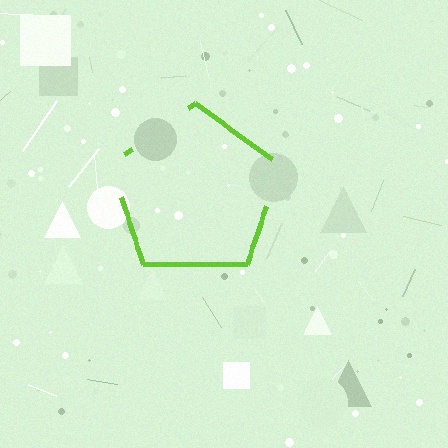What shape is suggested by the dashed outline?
The dashed outline suggests a pentagon.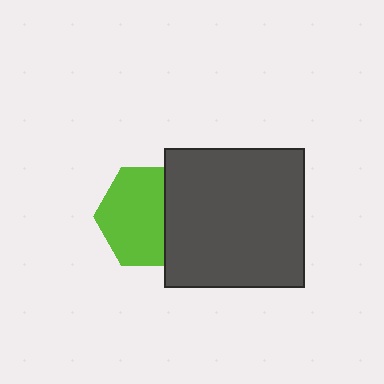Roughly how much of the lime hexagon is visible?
Most of it is visible (roughly 66%).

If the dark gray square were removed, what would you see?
You would see the complete lime hexagon.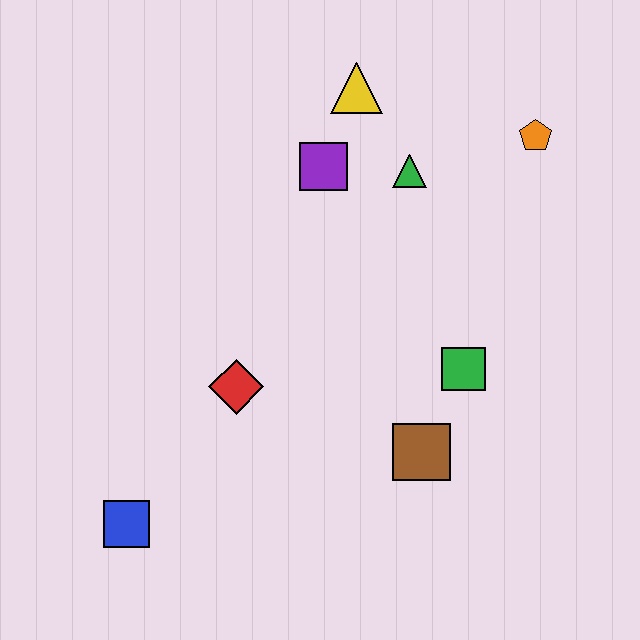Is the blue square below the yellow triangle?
Yes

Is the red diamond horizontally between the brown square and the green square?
No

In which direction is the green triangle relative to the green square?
The green triangle is above the green square.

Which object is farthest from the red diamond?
The orange pentagon is farthest from the red diamond.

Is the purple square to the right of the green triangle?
No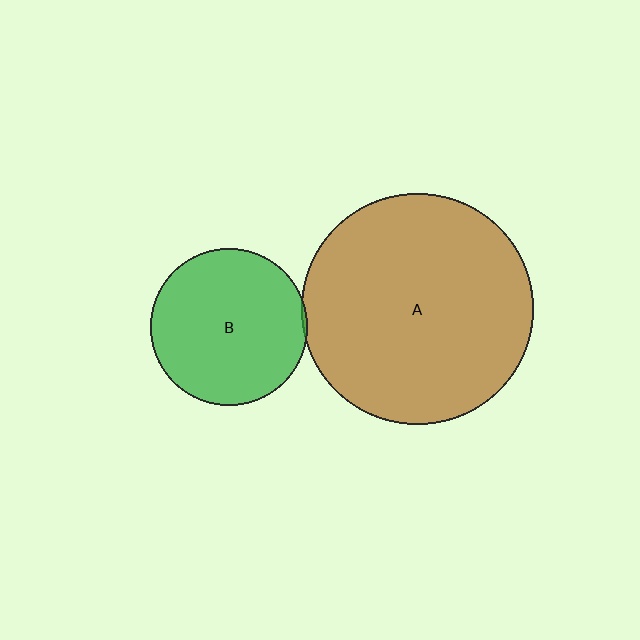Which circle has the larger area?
Circle A (brown).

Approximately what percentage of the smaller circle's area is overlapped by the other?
Approximately 5%.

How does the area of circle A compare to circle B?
Approximately 2.2 times.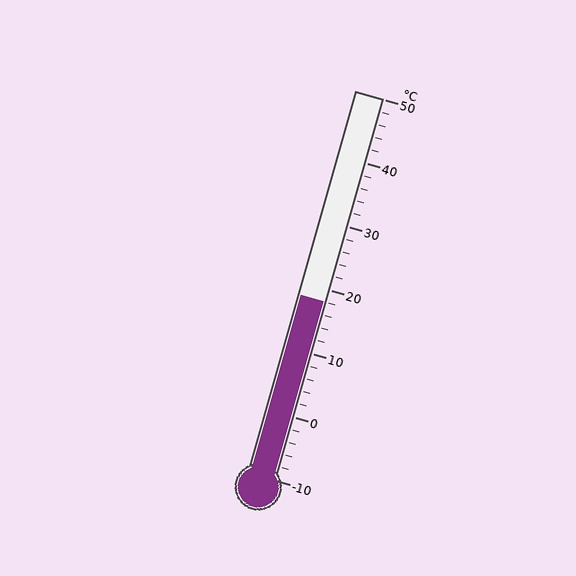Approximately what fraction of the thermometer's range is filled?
The thermometer is filled to approximately 45% of its range.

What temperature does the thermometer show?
The thermometer shows approximately 18°C.